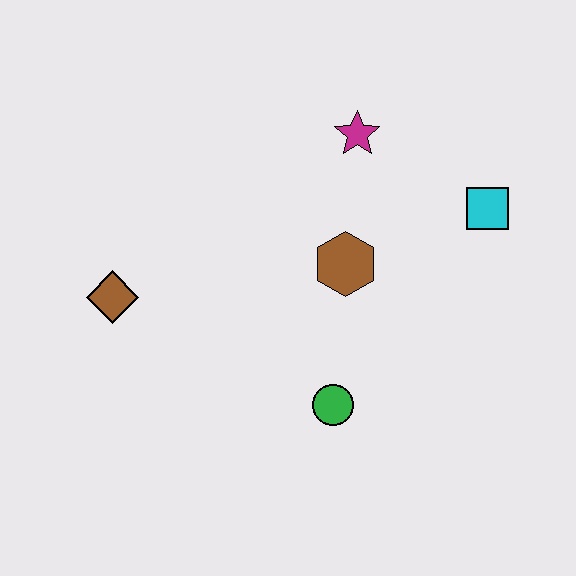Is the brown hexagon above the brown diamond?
Yes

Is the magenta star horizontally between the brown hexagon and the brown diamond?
No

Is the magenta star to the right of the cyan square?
No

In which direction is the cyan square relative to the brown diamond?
The cyan square is to the right of the brown diamond.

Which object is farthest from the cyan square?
The brown diamond is farthest from the cyan square.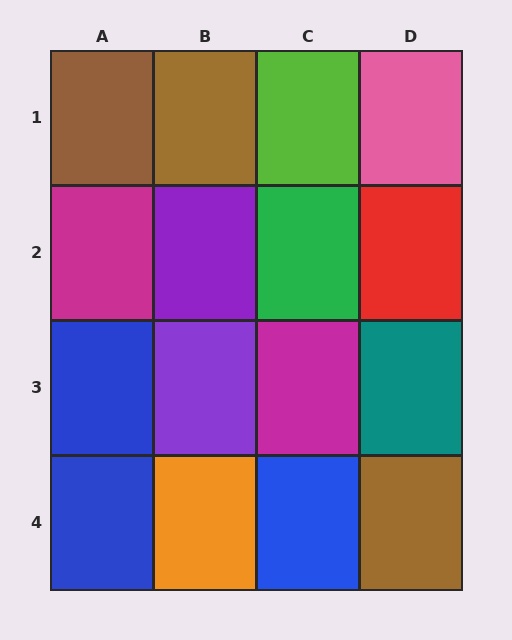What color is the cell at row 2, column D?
Red.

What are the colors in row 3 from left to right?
Blue, purple, magenta, teal.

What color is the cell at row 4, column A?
Blue.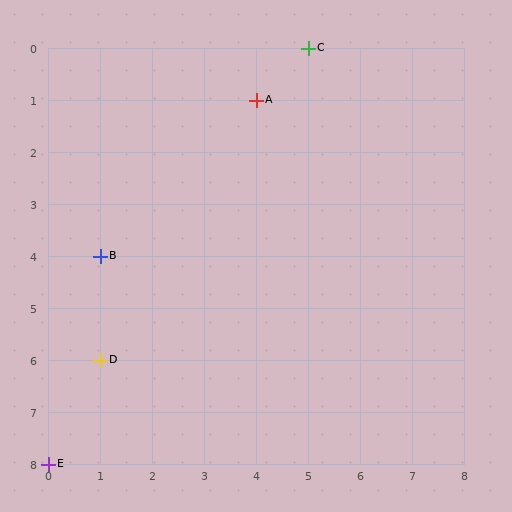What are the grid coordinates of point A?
Point A is at grid coordinates (4, 1).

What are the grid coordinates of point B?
Point B is at grid coordinates (1, 4).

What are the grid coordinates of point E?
Point E is at grid coordinates (0, 8).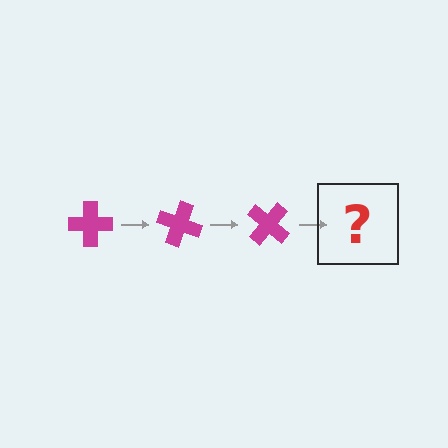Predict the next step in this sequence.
The next step is a magenta cross rotated 60 degrees.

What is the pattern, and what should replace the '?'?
The pattern is that the cross rotates 20 degrees each step. The '?' should be a magenta cross rotated 60 degrees.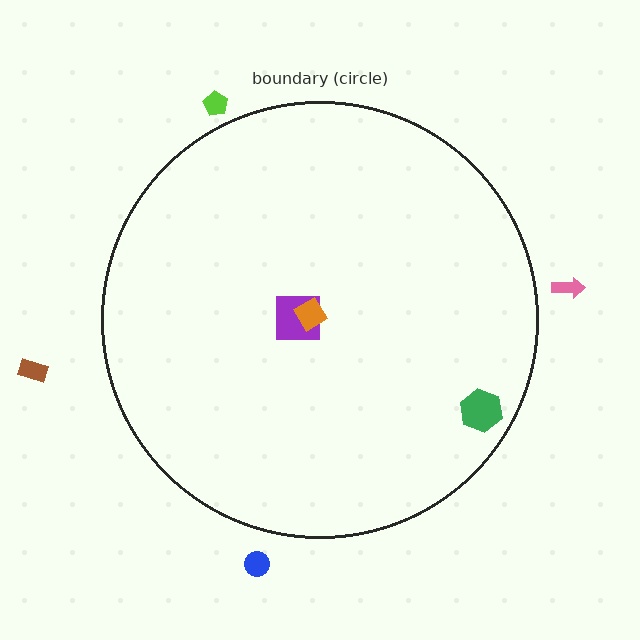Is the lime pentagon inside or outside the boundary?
Outside.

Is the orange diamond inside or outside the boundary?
Inside.